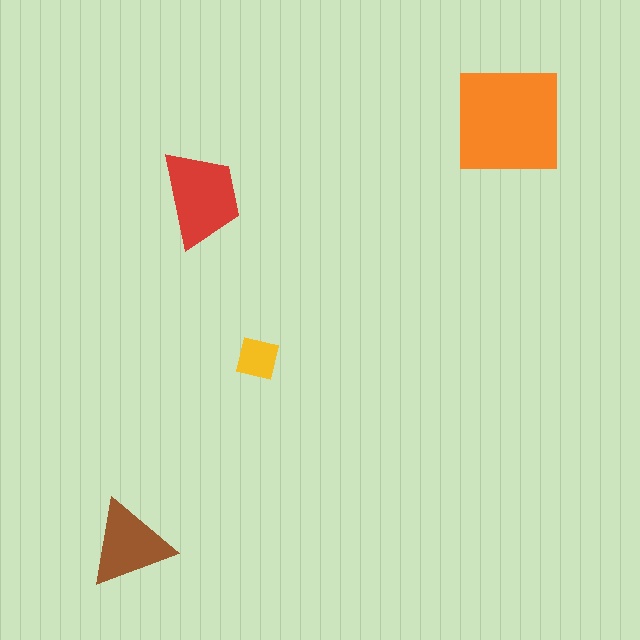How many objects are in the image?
There are 4 objects in the image.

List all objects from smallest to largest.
The yellow square, the brown triangle, the red trapezoid, the orange square.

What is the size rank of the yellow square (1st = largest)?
4th.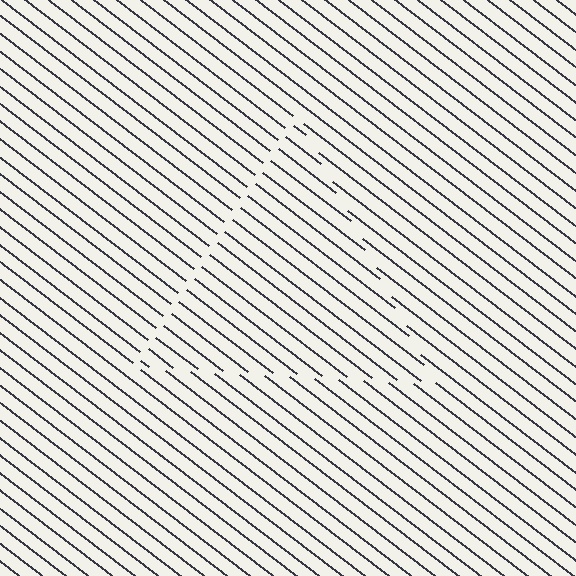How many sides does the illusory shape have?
3 sides — the line-ends trace a triangle.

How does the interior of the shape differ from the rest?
The interior of the shape contains the same grating, shifted by half a period — the contour is defined by the phase discontinuity where line-ends from the inner and outer gratings abut.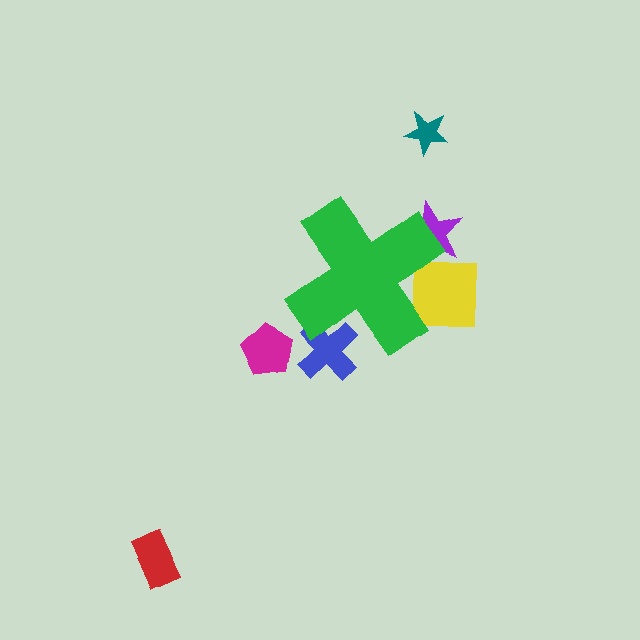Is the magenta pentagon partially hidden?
No, the magenta pentagon is fully visible.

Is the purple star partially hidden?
Yes, the purple star is partially hidden behind the green cross.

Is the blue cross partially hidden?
Yes, the blue cross is partially hidden behind the green cross.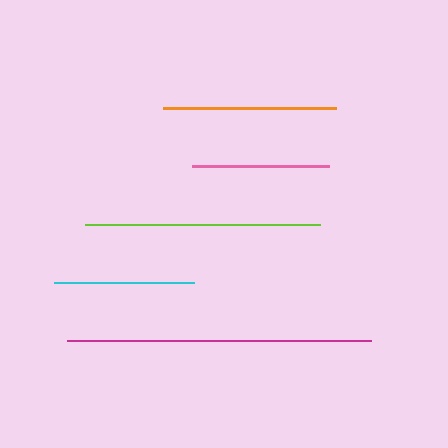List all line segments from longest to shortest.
From longest to shortest: magenta, lime, orange, cyan, pink.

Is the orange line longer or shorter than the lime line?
The lime line is longer than the orange line.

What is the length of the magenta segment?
The magenta segment is approximately 303 pixels long.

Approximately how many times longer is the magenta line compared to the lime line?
The magenta line is approximately 1.3 times the length of the lime line.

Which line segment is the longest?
The magenta line is the longest at approximately 303 pixels.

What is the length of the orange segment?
The orange segment is approximately 173 pixels long.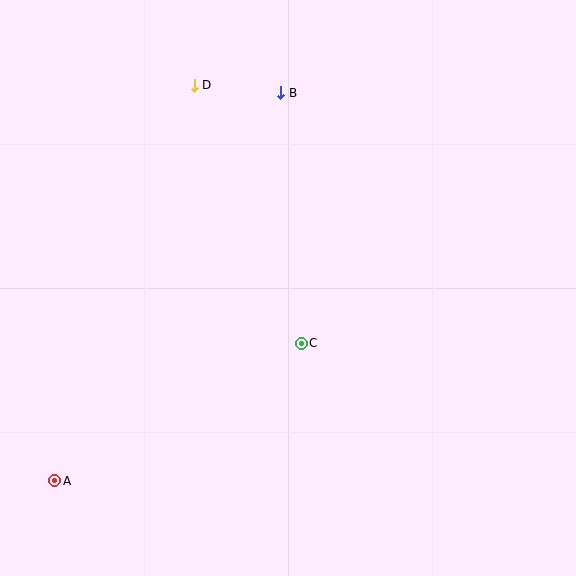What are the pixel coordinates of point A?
Point A is at (55, 481).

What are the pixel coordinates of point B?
Point B is at (281, 93).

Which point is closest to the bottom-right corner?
Point C is closest to the bottom-right corner.